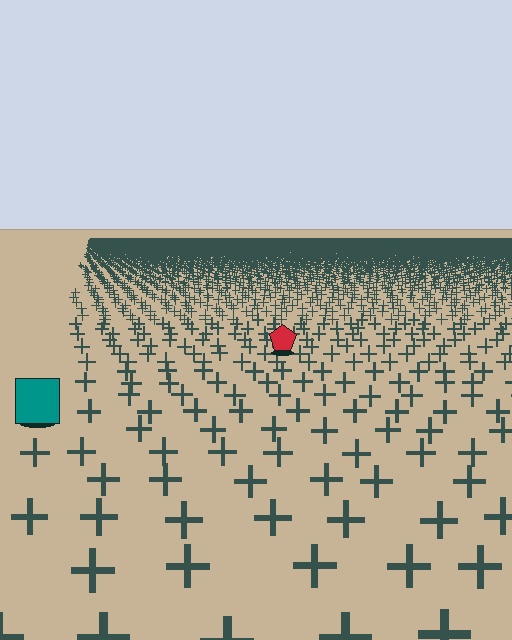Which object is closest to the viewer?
The teal square is closest. The texture marks near it are larger and more spread out.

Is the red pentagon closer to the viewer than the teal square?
No. The teal square is closer — you can tell from the texture gradient: the ground texture is coarser near it.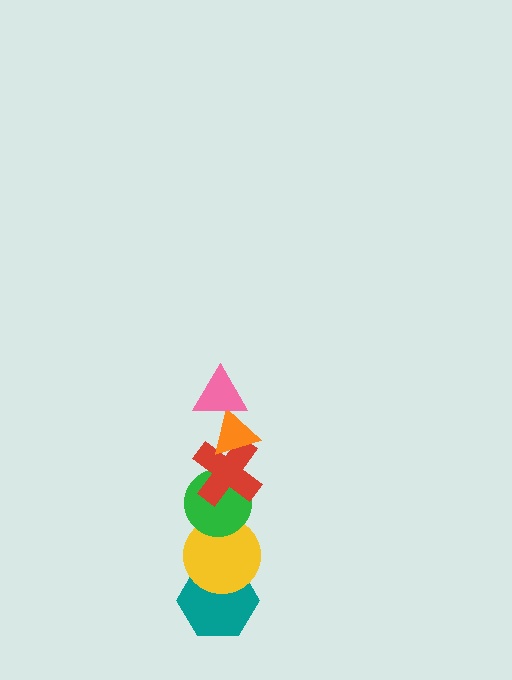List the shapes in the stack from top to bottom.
From top to bottom: the pink triangle, the orange triangle, the red cross, the green circle, the yellow circle, the teal hexagon.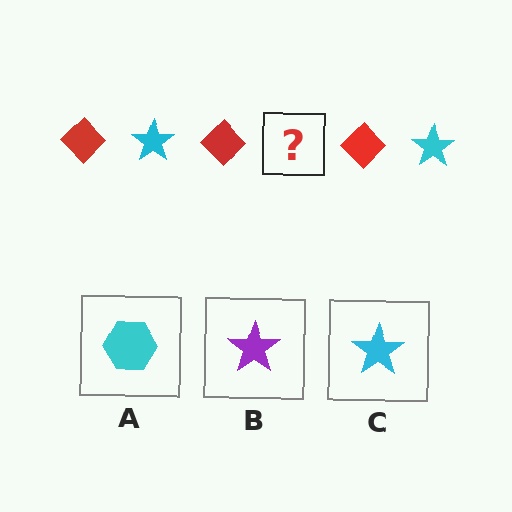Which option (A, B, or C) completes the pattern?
C.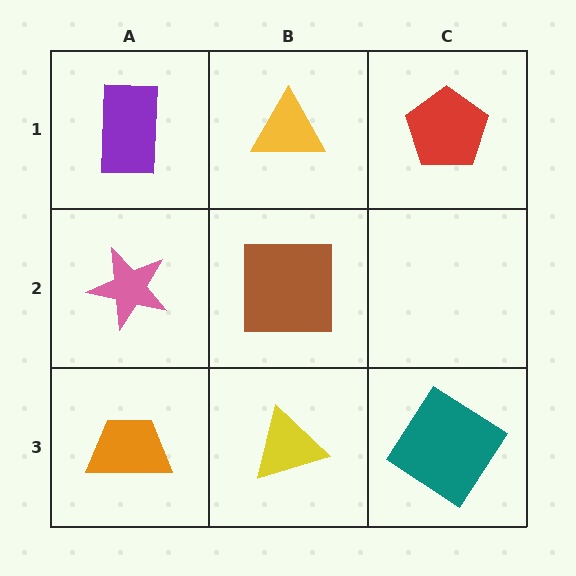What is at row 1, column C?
A red pentagon.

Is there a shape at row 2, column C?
No, that cell is empty.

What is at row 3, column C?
A teal diamond.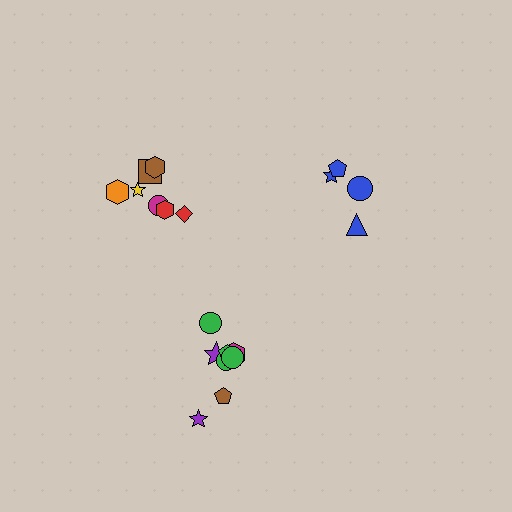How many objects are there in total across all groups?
There are 19 objects.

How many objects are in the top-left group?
There are 7 objects.